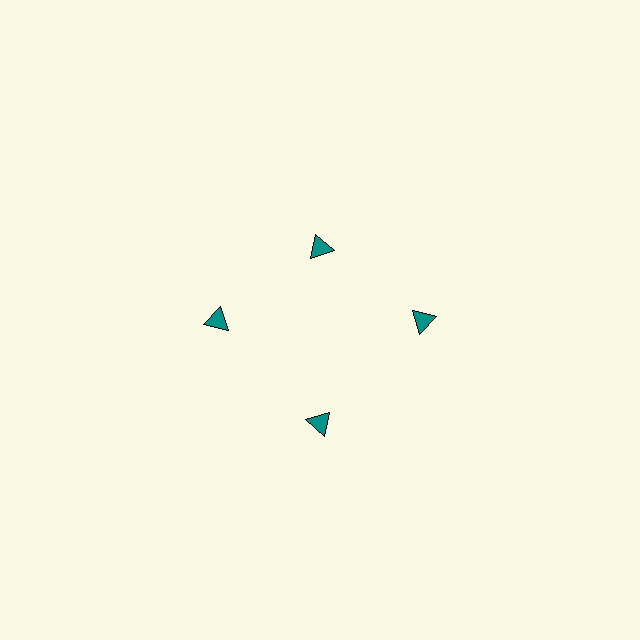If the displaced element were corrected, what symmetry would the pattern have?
It would have 4-fold rotational symmetry — the pattern would map onto itself every 90 degrees.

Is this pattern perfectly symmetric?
No. The 4 teal triangles are arranged in a ring, but one element near the 12 o'clock position is pulled inward toward the center, breaking the 4-fold rotational symmetry.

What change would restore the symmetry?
The symmetry would be restored by moving it outward, back onto the ring so that all 4 triangles sit at equal angles and equal distance from the center.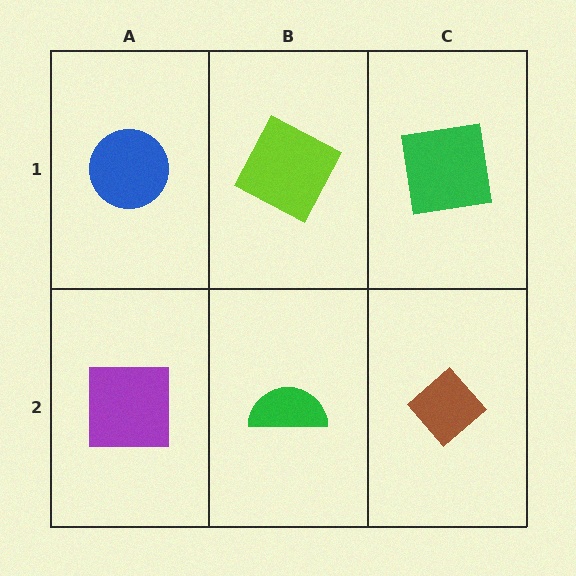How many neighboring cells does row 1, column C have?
2.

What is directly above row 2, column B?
A lime square.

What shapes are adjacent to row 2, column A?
A blue circle (row 1, column A), a green semicircle (row 2, column B).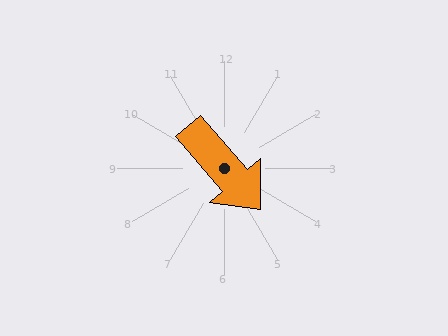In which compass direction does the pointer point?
Southeast.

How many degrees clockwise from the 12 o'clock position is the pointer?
Approximately 139 degrees.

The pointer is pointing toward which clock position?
Roughly 5 o'clock.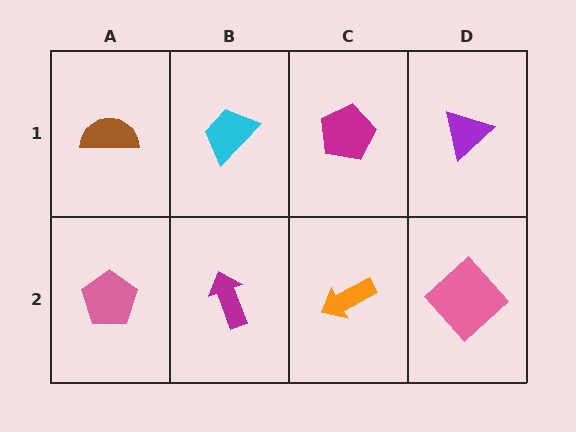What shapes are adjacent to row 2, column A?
A brown semicircle (row 1, column A), a magenta arrow (row 2, column B).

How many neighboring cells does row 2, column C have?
3.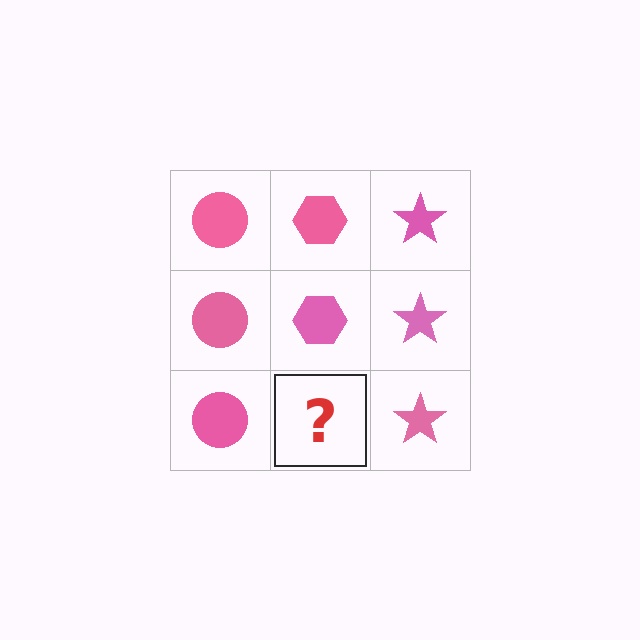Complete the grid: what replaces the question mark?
The question mark should be replaced with a pink hexagon.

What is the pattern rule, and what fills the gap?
The rule is that each column has a consistent shape. The gap should be filled with a pink hexagon.